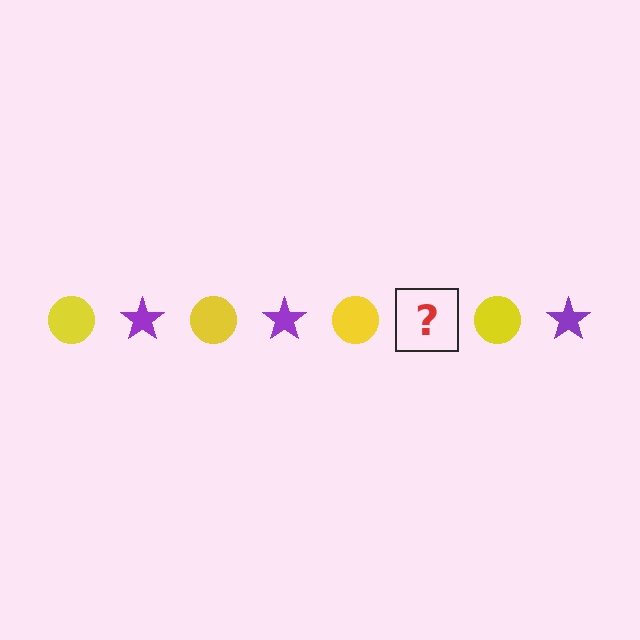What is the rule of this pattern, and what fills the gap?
The rule is that the pattern alternates between yellow circle and purple star. The gap should be filled with a purple star.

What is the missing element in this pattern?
The missing element is a purple star.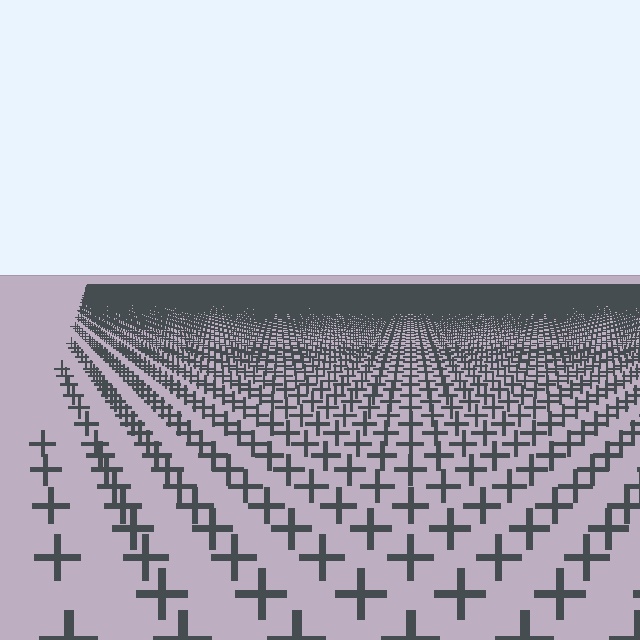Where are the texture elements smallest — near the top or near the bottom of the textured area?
Near the top.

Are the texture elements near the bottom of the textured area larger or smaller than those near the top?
Larger. Near the bottom, elements are closer to the viewer and appear at a bigger on-screen size.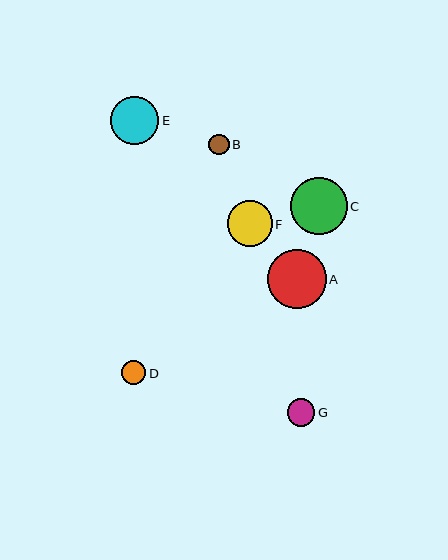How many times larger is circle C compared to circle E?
Circle C is approximately 1.2 times the size of circle E.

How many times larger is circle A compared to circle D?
Circle A is approximately 2.4 times the size of circle D.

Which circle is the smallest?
Circle B is the smallest with a size of approximately 20 pixels.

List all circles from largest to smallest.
From largest to smallest: A, C, E, F, G, D, B.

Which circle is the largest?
Circle A is the largest with a size of approximately 59 pixels.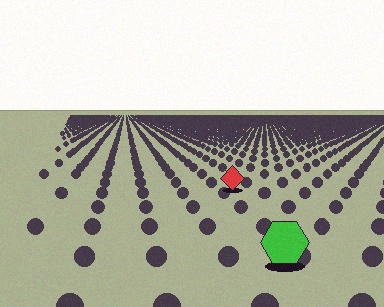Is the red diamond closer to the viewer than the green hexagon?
No. The green hexagon is closer — you can tell from the texture gradient: the ground texture is coarser near it.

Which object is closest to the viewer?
The green hexagon is closest. The texture marks near it are larger and more spread out.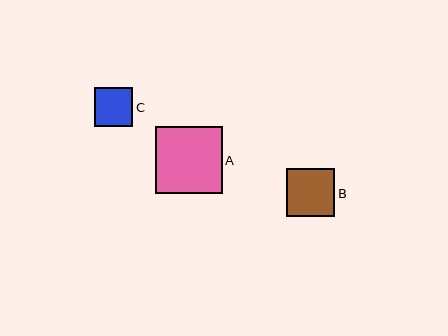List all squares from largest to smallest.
From largest to smallest: A, B, C.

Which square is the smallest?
Square C is the smallest with a size of approximately 38 pixels.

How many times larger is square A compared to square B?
Square A is approximately 1.4 times the size of square B.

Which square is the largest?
Square A is the largest with a size of approximately 67 pixels.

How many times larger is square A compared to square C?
Square A is approximately 1.7 times the size of square C.